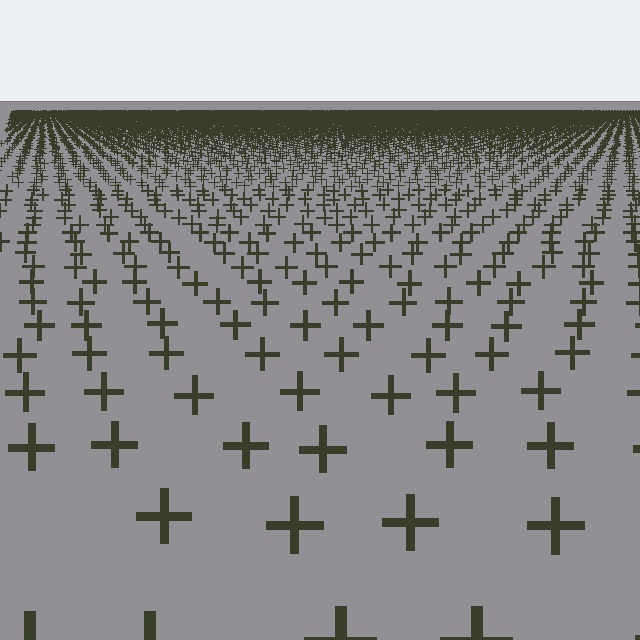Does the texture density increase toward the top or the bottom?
Density increases toward the top.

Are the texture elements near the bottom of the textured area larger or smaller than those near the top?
Larger. Near the bottom, elements are closer to the viewer and appear at a bigger on-screen size.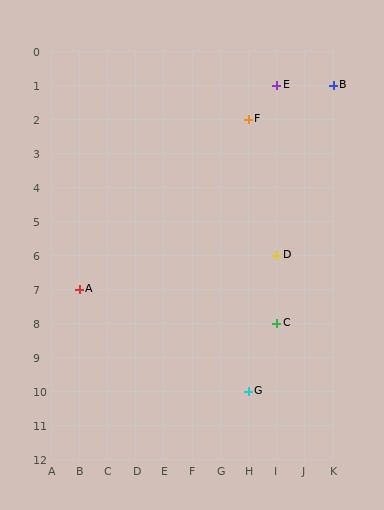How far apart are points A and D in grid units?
Points A and D are 7 columns and 1 row apart (about 7.1 grid units diagonally).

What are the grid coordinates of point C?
Point C is at grid coordinates (I, 8).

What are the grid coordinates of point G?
Point G is at grid coordinates (H, 10).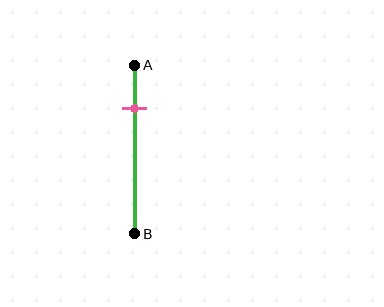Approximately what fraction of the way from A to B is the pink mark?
The pink mark is approximately 25% of the way from A to B.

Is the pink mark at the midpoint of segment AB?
No, the mark is at about 25% from A, not at the 50% midpoint.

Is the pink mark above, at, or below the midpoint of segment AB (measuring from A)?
The pink mark is above the midpoint of segment AB.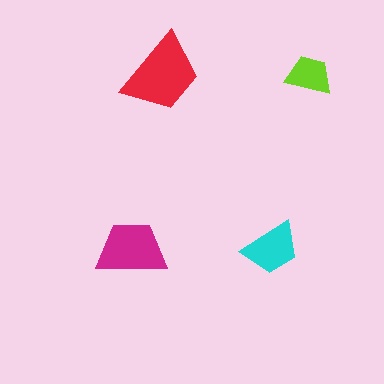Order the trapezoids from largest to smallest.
the red one, the magenta one, the cyan one, the lime one.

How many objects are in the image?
There are 4 objects in the image.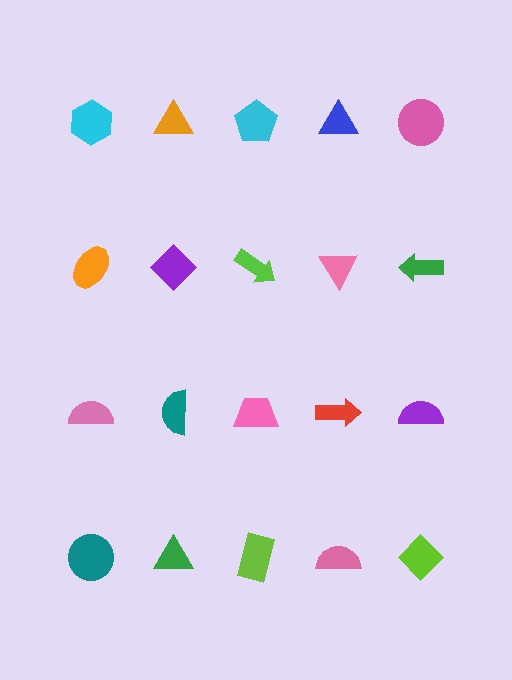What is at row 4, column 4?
A pink semicircle.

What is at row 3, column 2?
A teal semicircle.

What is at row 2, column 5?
A green arrow.